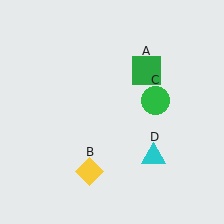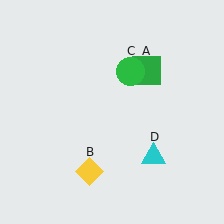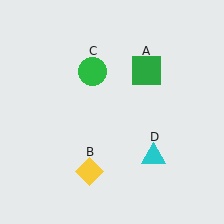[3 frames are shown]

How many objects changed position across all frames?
1 object changed position: green circle (object C).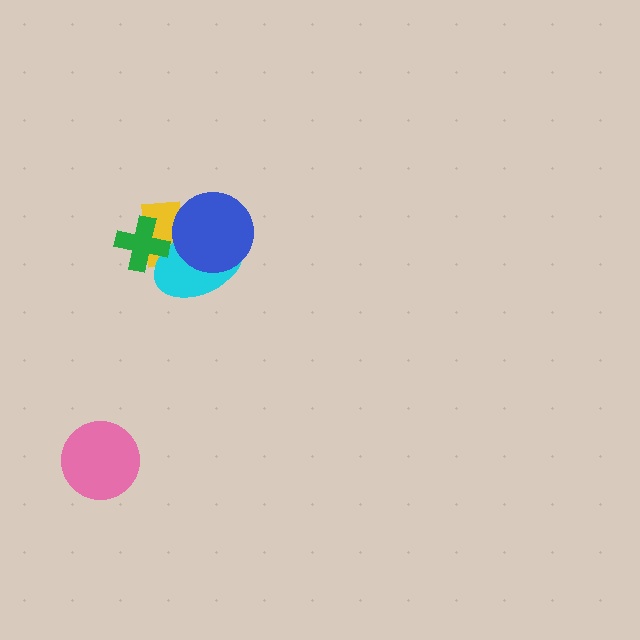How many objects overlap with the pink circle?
0 objects overlap with the pink circle.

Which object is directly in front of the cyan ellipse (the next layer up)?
The blue circle is directly in front of the cyan ellipse.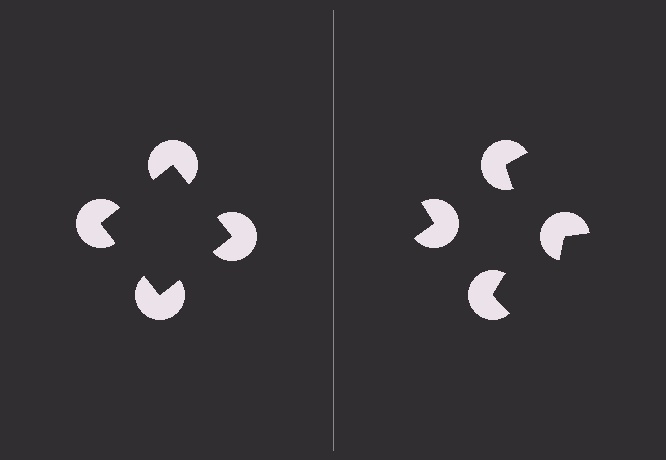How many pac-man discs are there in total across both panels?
8 — 4 on each side.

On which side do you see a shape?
An illusory square appears on the left side. On the right side the wedge cuts are rotated, so no coherent shape forms.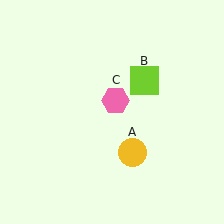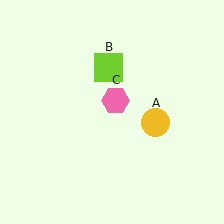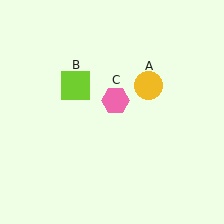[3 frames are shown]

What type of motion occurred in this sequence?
The yellow circle (object A), lime square (object B) rotated counterclockwise around the center of the scene.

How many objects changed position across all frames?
2 objects changed position: yellow circle (object A), lime square (object B).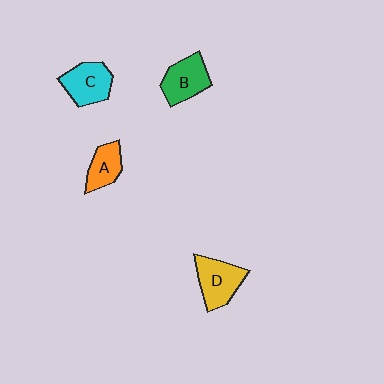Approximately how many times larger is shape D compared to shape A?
Approximately 1.5 times.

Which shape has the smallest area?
Shape A (orange).